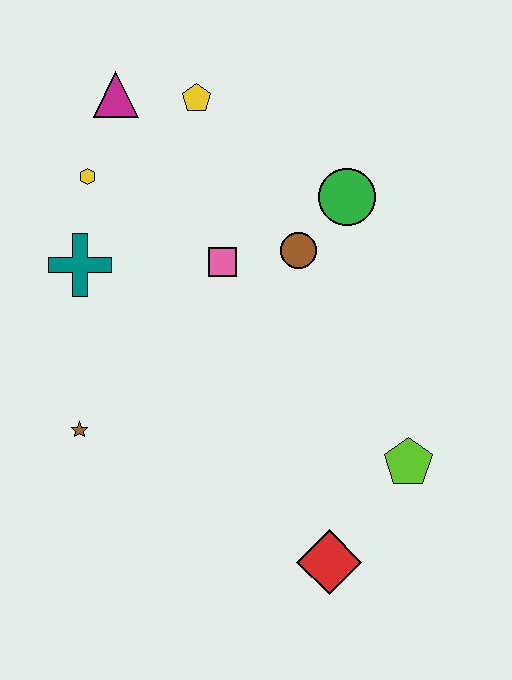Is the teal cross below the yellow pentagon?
Yes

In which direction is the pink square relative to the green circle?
The pink square is to the left of the green circle.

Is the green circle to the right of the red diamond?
Yes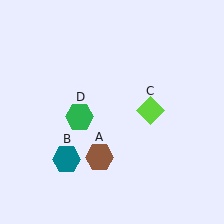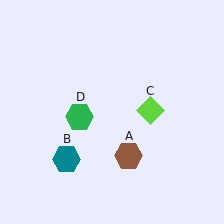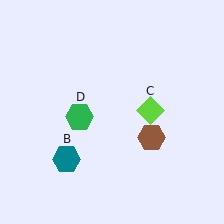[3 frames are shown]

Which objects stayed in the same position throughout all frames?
Teal hexagon (object B) and lime diamond (object C) and green hexagon (object D) remained stationary.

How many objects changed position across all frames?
1 object changed position: brown hexagon (object A).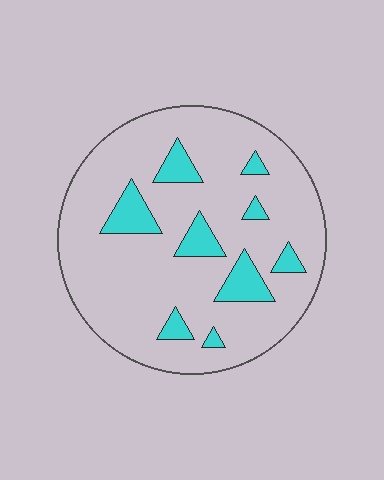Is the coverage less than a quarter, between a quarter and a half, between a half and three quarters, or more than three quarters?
Less than a quarter.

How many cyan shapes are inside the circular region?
9.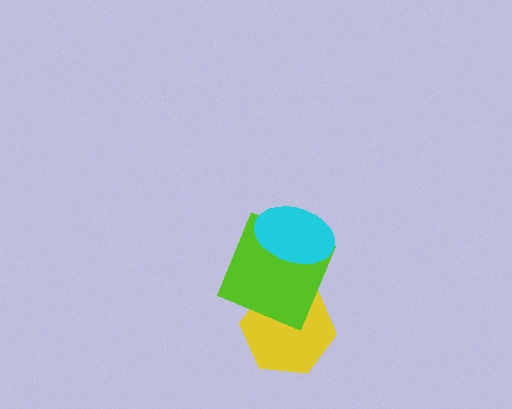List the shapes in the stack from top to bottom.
From top to bottom: the cyan ellipse, the lime square, the yellow hexagon.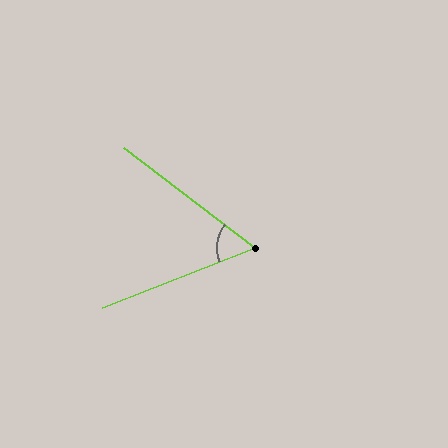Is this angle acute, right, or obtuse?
It is acute.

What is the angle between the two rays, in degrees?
Approximately 59 degrees.